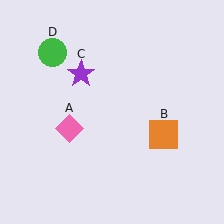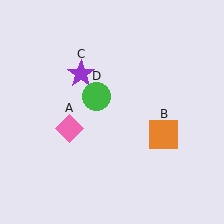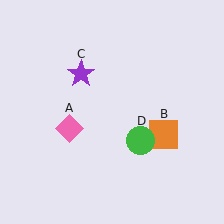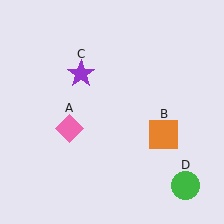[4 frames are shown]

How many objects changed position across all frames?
1 object changed position: green circle (object D).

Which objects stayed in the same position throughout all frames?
Pink diamond (object A) and orange square (object B) and purple star (object C) remained stationary.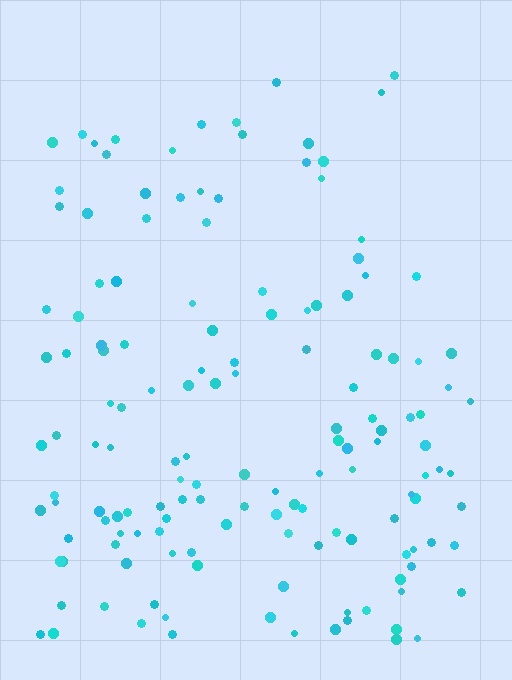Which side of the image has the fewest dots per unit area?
The top.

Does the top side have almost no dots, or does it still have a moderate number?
Still a moderate number, just noticeably fewer than the bottom.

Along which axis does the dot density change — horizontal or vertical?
Vertical.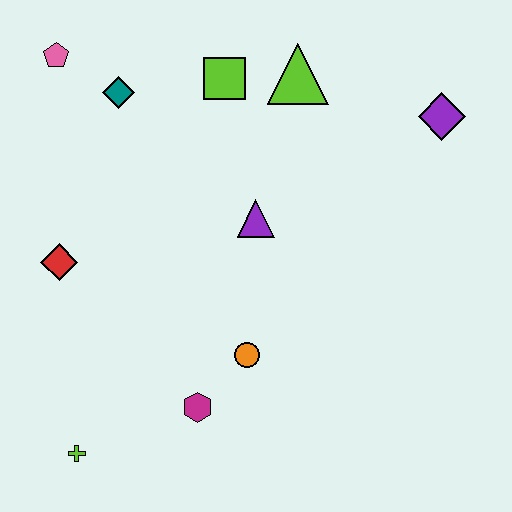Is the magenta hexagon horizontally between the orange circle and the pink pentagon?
Yes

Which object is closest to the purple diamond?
The lime triangle is closest to the purple diamond.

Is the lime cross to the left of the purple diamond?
Yes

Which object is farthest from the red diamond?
The purple diamond is farthest from the red diamond.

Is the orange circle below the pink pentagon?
Yes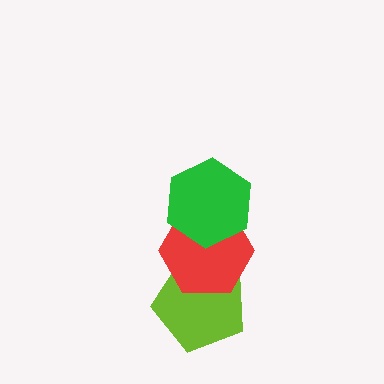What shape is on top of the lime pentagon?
The red hexagon is on top of the lime pentagon.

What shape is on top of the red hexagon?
The green hexagon is on top of the red hexagon.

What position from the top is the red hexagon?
The red hexagon is 2nd from the top.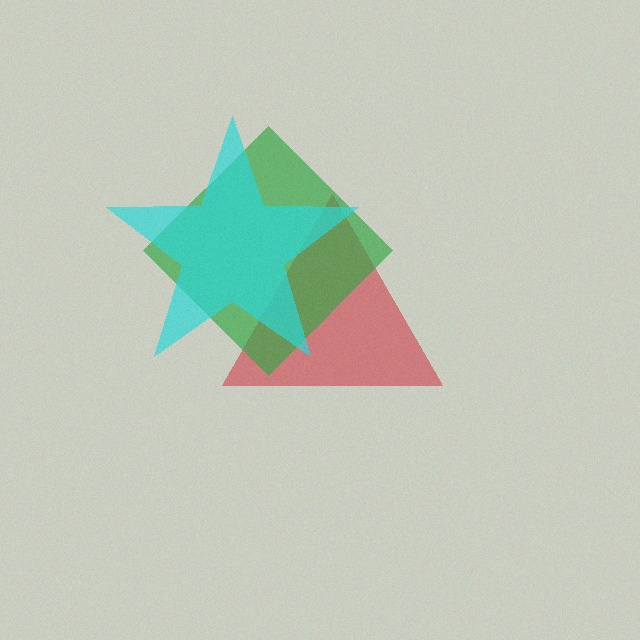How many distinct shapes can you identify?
There are 3 distinct shapes: a red triangle, a green diamond, a cyan star.